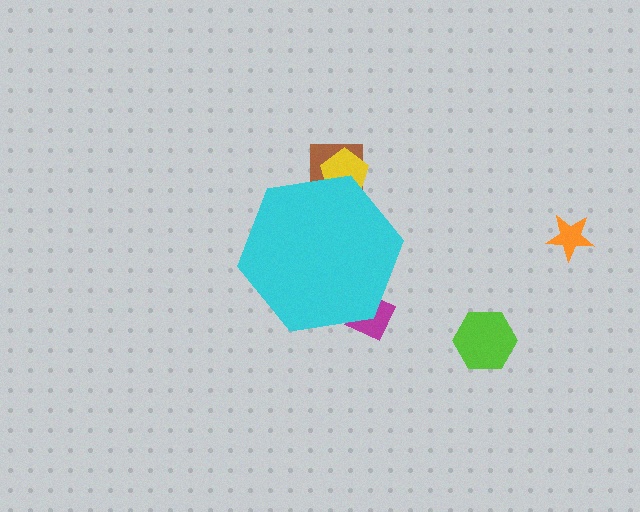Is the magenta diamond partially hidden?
Yes, the magenta diamond is partially hidden behind the cyan hexagon.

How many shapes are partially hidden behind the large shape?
3 shapes are partially hidden.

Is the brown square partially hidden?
Yes, the brown square is partially hidden behind the cyan hexagon.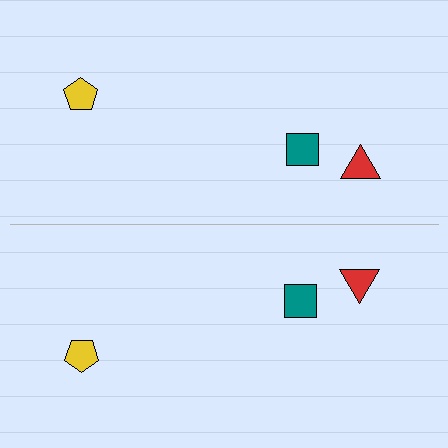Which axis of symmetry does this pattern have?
The pattern has a horizontal axis of symmetry running through the center of the image.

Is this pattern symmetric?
Yes, this pattern has bilateral (reflection) symmetry.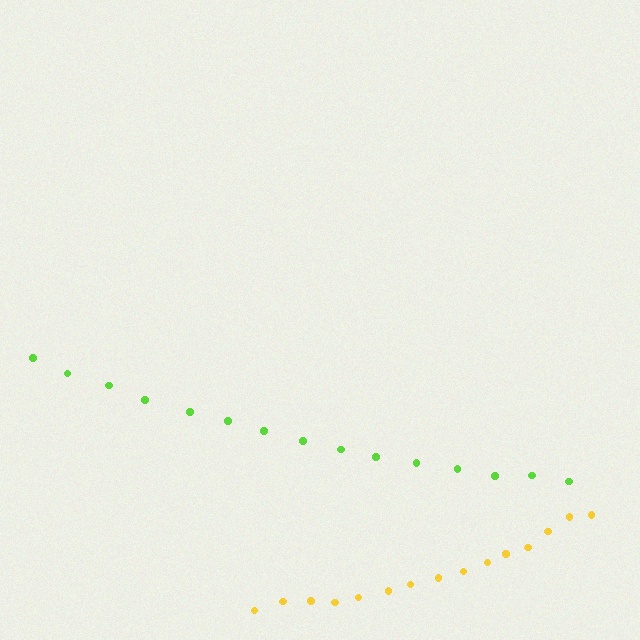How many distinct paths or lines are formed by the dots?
There are 2 distinct paths.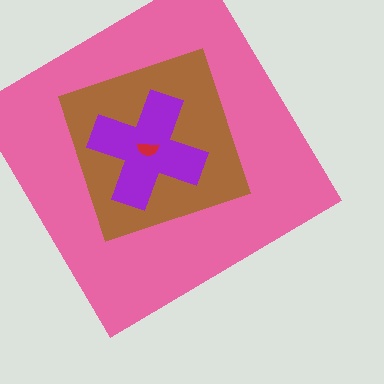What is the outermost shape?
The pink diamond.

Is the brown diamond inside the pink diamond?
Yes.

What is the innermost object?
The red semicircle.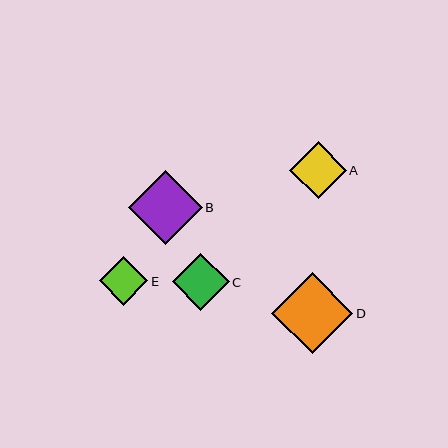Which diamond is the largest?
Diamond D is the largest with a size of approximately 81 pixels.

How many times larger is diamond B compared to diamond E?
Diamond B is approximately 1.5 times the size of diamond E.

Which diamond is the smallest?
Diamond E is the smallest with a size of approximately 48 pixels.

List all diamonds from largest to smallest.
From largest to smallest: D, B, A, C, E.